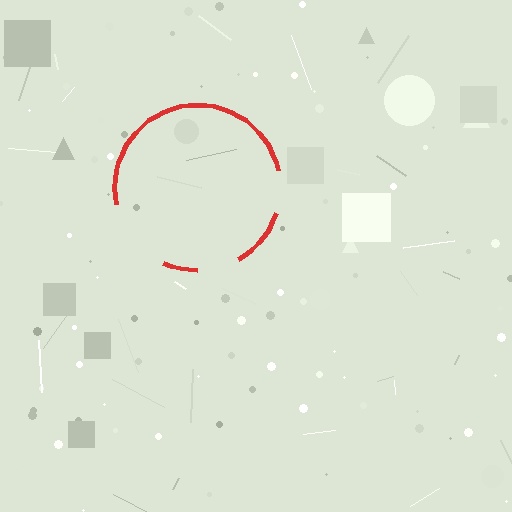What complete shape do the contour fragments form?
The contour fragments form a circle.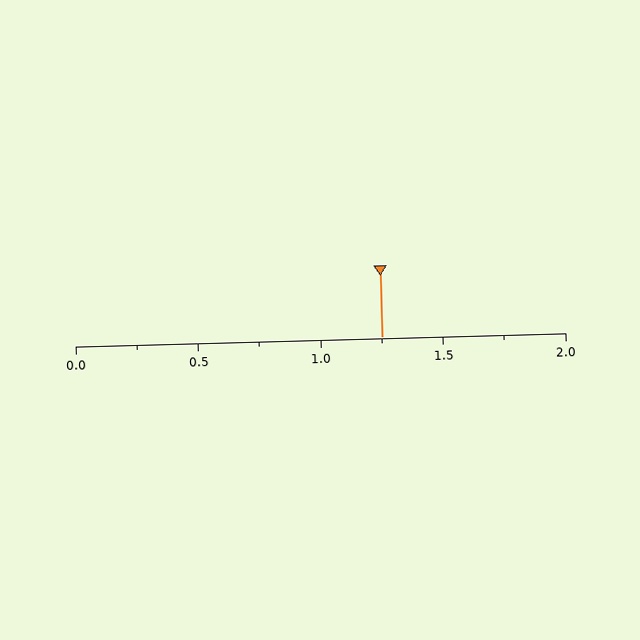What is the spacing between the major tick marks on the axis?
The major ticks are spaced 0.5 apart.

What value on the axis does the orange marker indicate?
The marker indicates approximately 1.25.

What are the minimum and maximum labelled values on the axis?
The axis runs from 0.0 to 2.0.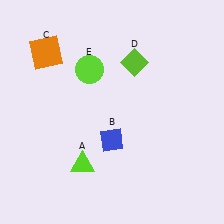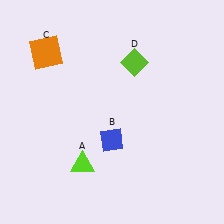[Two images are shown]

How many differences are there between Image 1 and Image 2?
There is 1 difference between the two images.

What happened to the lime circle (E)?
The lime circle (E) was removed in Image 2. It was in the top-left area of Image 1.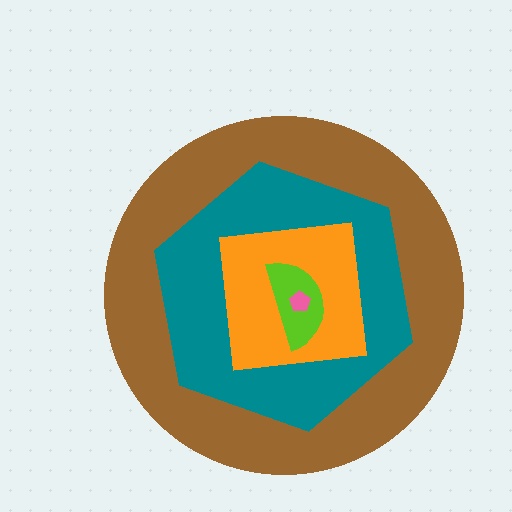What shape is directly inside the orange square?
The lime semicircle.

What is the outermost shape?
The brown circle.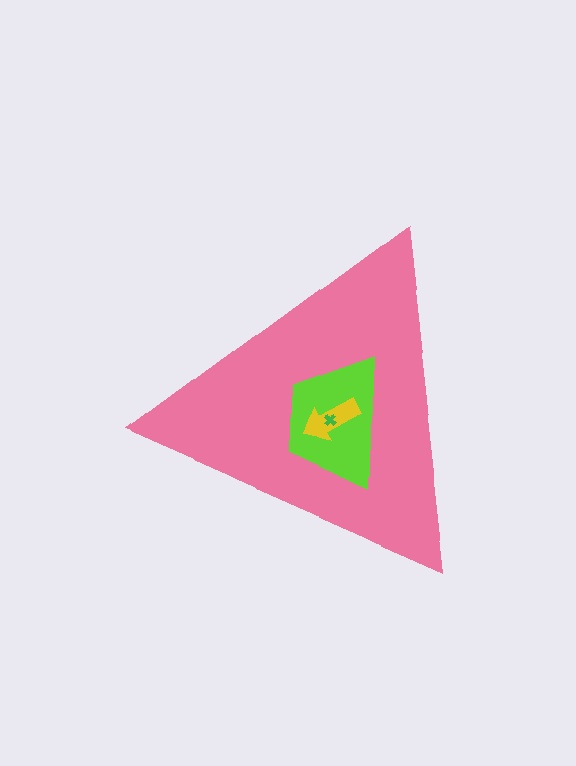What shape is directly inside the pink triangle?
The lime trapezoid.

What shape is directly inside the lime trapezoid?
The yellow arrow.